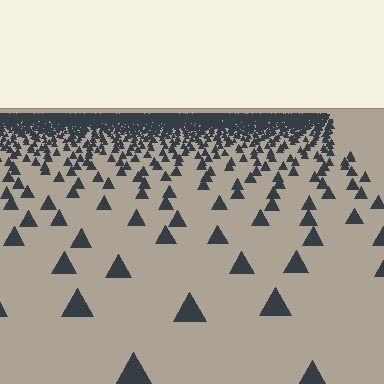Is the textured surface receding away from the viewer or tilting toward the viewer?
The surface is receding away from the viewer. Texture elements get smaller and denser toward the top.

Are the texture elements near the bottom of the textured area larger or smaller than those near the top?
Larger. Near the bottom, elements are closer to the viewer and appear at a bigger on-screen size.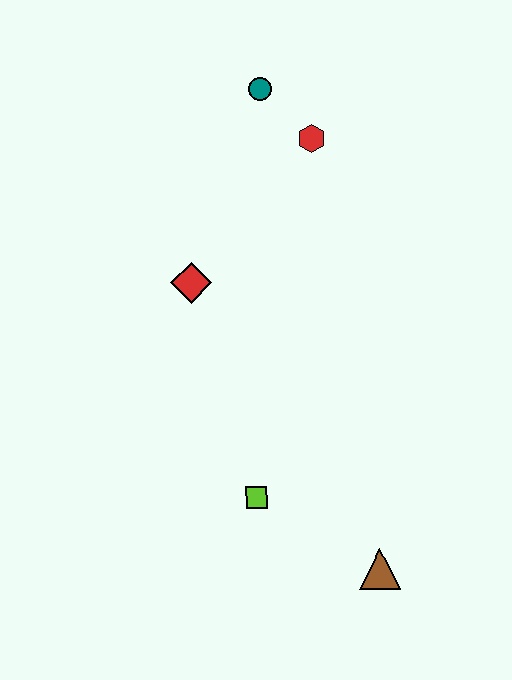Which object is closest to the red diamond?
The red hexagon is closest to the red diamond.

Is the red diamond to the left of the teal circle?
Yes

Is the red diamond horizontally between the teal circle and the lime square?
No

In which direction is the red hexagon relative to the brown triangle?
The red hexagon is above the brown triangle.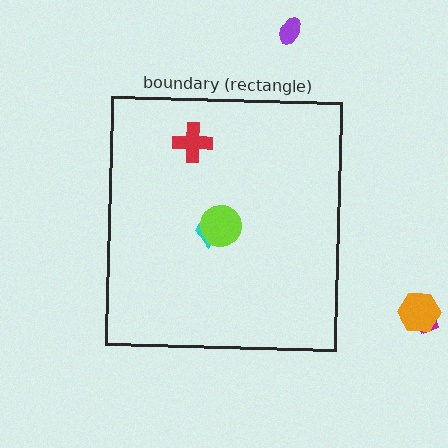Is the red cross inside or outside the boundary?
Inside.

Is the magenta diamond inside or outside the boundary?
Outside.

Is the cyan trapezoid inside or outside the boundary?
Inside.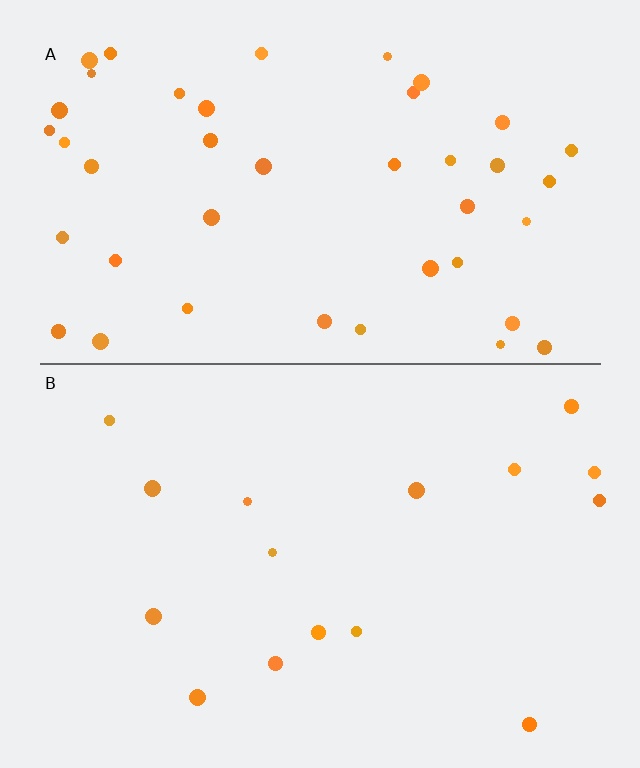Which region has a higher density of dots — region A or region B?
A (the top).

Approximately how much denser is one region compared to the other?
Approximately 2.7× — region A over region B.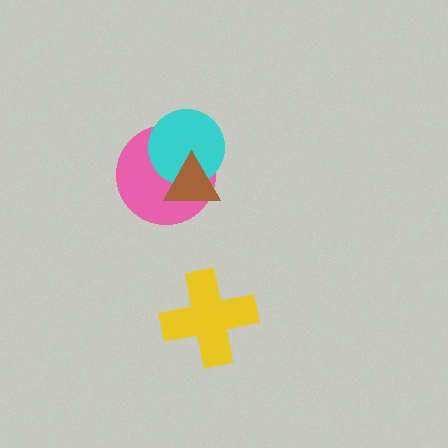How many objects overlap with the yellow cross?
0 objects overlap with the yellow cross.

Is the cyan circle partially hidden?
Yes, it is partially covered by another shape.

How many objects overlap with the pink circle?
2 objects overlap with the pink circle.